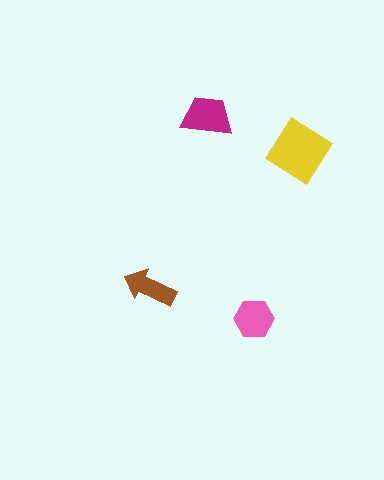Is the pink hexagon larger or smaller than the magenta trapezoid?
Smaller.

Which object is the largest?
The yellow diamond.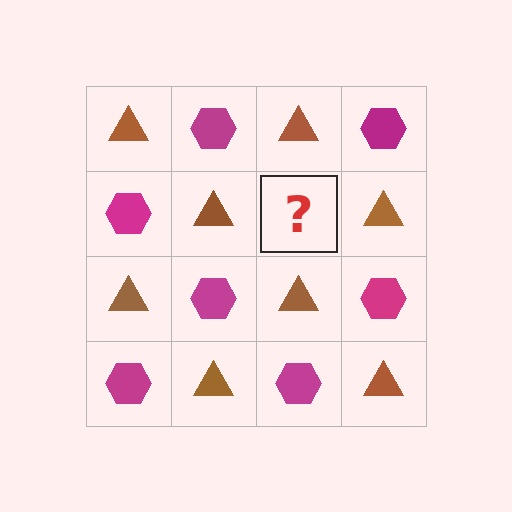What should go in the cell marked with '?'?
The missing cell should contain a magenta hexagon.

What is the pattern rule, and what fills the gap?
The rule is that it alternates brown triangle and magenta hexagon in a checkerboard pattern. The gap should be filled with a magenta hexagon.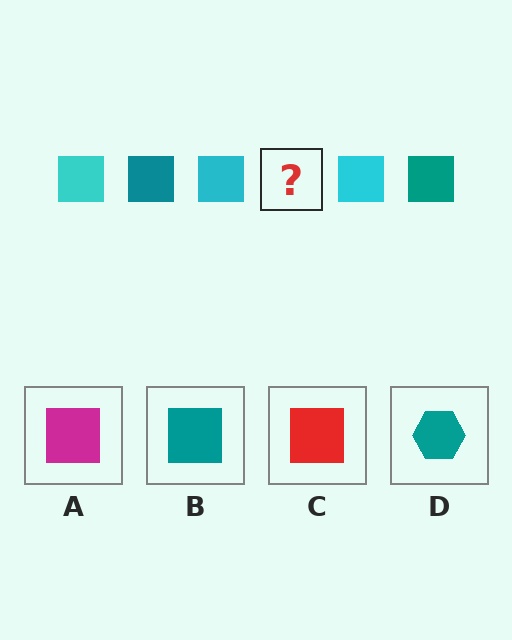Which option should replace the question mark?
Option B.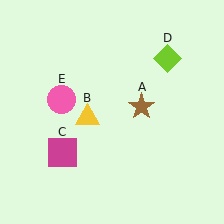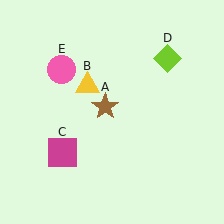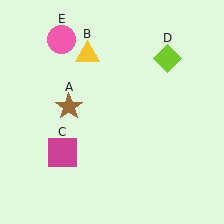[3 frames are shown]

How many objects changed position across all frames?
3 objects changed position: brown star (object A), yellow triangle (object B), pink circle (object E).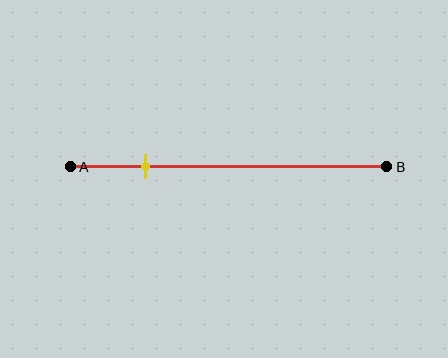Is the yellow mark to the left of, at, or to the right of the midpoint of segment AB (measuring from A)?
The yellow mark is to the left of the midpoint of segment AB.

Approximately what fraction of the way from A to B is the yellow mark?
The yellow mark is approximately 25% of the way from A to B.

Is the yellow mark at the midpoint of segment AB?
No, the mark is at about 25% from A, not at the 50% midpoint.